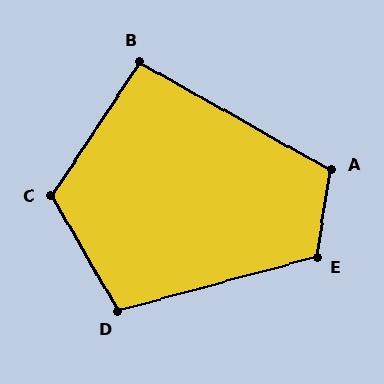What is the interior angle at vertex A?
Approximately 110 degrees (obtuse).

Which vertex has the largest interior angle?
C, at approximately 117 degrees.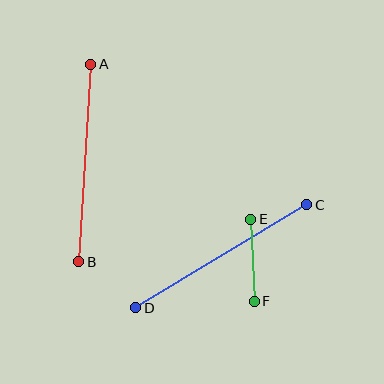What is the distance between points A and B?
The distance is approximately 198 pixels.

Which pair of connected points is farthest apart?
Points C and D are farthest apart.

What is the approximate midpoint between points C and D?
The midpoint is at approximately (221, 256) pixels.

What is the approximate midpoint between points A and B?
The midpoint is at approximately (85, 163) pixels.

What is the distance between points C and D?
The distance is approximately 200 pixels.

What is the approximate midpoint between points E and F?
The midpoint is at approximately (252, 260) pixels.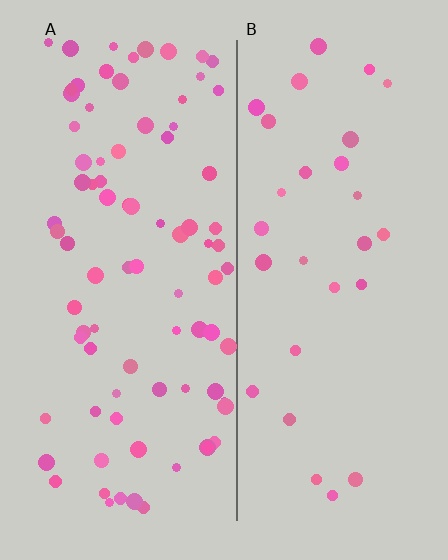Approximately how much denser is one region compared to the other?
Approximately 2.8× — region A over region B.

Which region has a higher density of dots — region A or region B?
A (the left).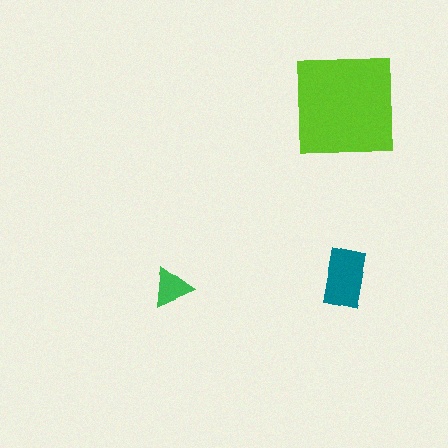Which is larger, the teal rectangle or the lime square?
The lime square.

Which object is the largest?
The lime square.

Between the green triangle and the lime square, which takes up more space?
The lime square.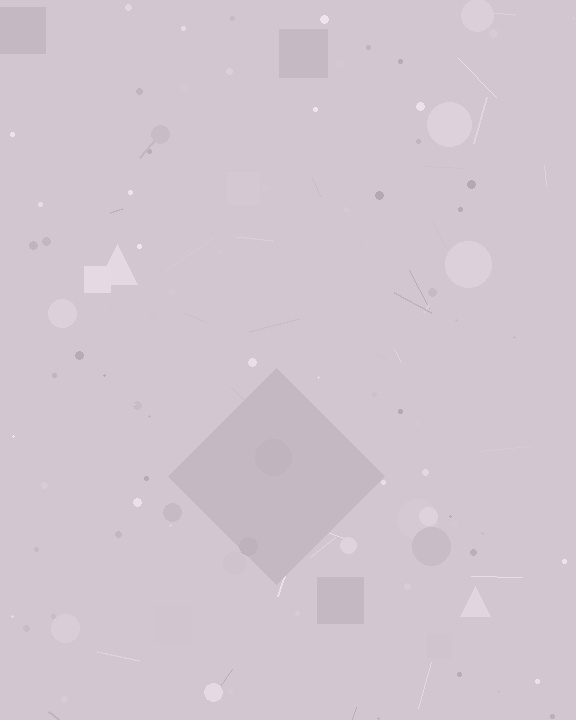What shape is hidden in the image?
A diamond is hidden in the image.